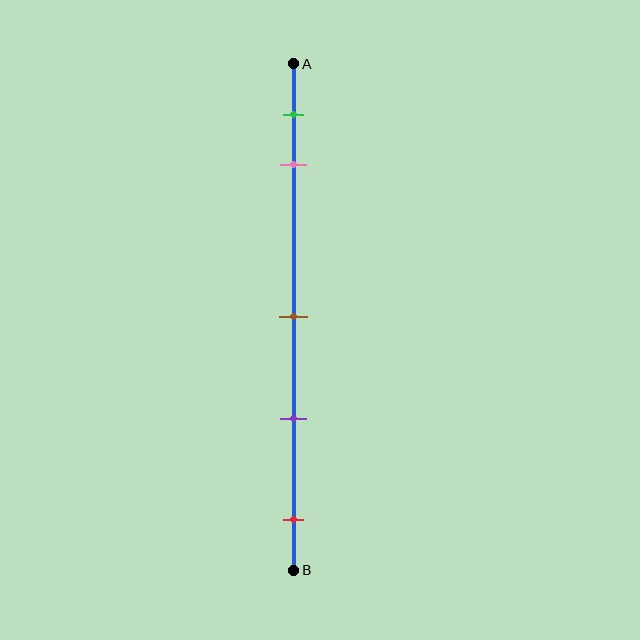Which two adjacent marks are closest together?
The green and pink marks are the closest adjacent pair.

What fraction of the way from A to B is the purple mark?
The purple mark is approximately 70% (0.7) of the way from A to B.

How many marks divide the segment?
There are 5 marks dividing the segment.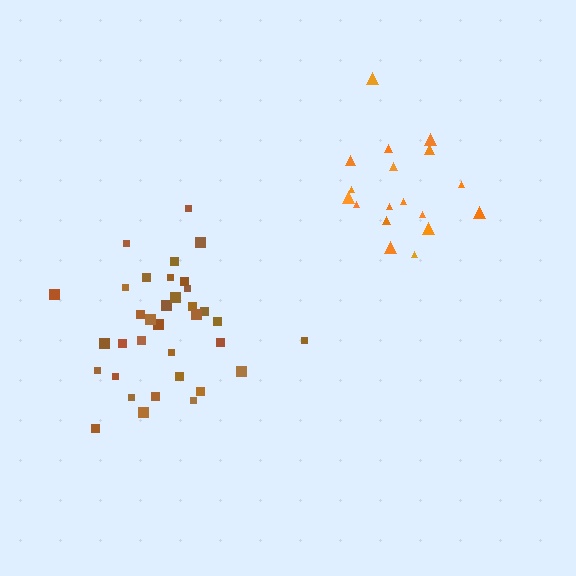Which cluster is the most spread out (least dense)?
Orange.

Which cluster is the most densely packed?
Brown.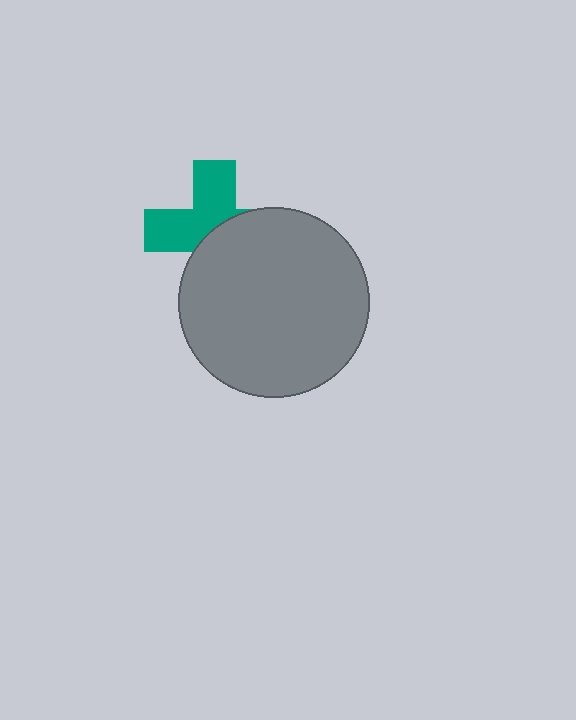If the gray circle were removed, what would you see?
You would see the complete teal cross.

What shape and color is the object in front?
The object in front is a gray circle.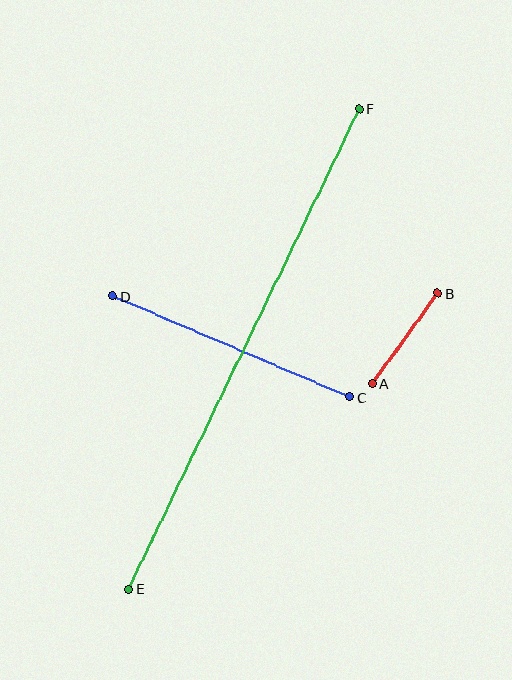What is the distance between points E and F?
The distance is approximately 533 pixels.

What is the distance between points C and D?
The distance is approximately 257 pixels.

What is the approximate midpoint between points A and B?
The midpoint is at approximately (405, 338) pixels.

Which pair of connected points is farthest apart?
Points E and F are farthest apart.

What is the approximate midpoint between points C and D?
The midpoint is at approximately (231, 347) pixels.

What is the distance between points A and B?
The distance is approximately 111 pixels.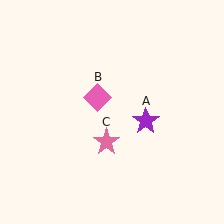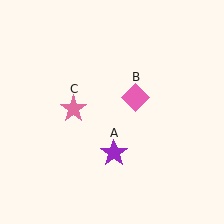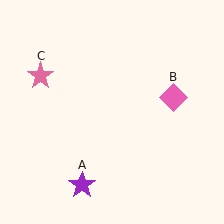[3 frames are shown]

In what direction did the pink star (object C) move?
The pink star (object C) moved up and to the left.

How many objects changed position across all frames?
3 objects changed position: purple star (object A), pink diamond (object B), pink star (object C).